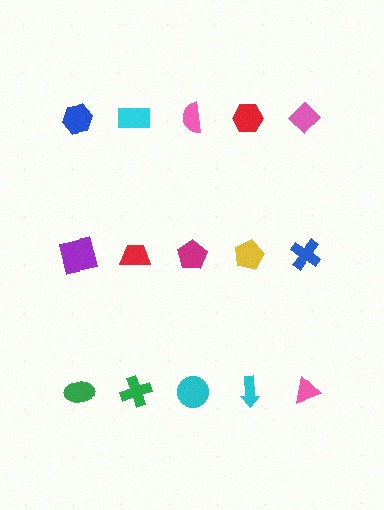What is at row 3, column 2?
A green cross.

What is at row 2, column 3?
A magenta pentagon.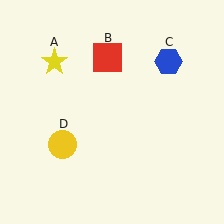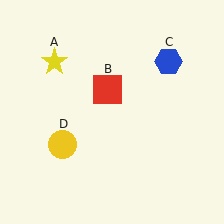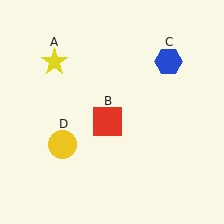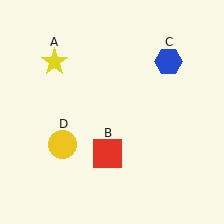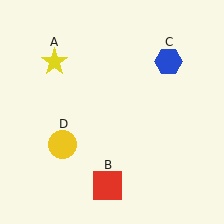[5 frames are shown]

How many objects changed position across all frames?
1 object changed position: red square (object B).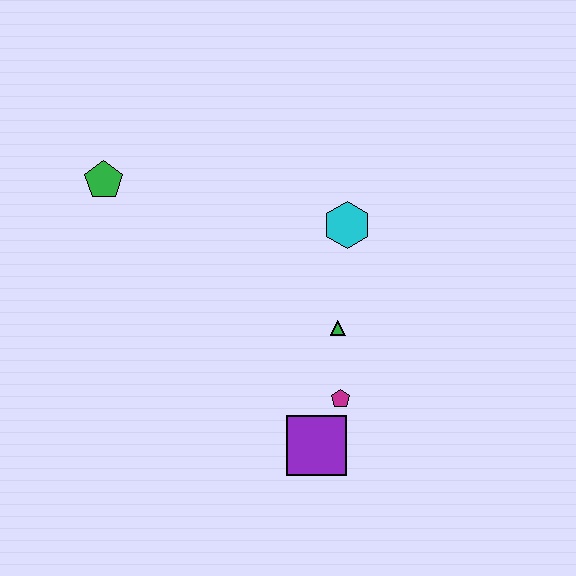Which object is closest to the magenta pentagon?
The purple square is closest to the magenta pentagon.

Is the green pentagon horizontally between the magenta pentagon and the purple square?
No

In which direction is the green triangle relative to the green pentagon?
The green triangle is to the right of the green pentagon.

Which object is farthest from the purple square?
The green pentagon is farthest from the purple square.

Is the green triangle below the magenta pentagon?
No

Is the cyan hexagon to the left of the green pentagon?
No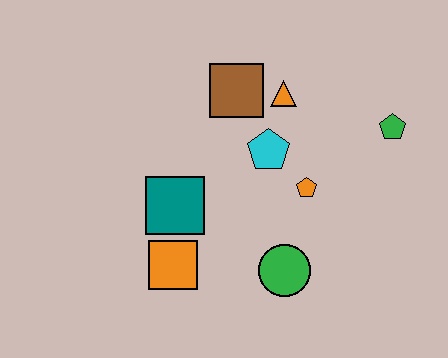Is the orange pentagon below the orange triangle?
Yes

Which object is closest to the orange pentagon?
The cyan pentagon is closest to the orange pentagon.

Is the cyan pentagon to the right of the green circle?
No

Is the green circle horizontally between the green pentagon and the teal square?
Yes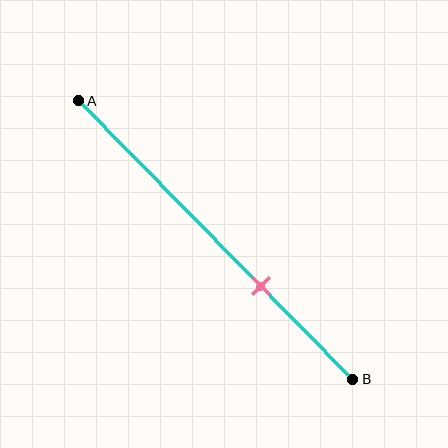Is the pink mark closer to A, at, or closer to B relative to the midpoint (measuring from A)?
The pink mark is closer to point B than the midpoint of segment AB.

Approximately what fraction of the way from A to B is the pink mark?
The pink mark is approximately 65% of the way from A to B.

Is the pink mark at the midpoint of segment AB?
No, the mark is at about 65% from A, not at the 50% midpoint.